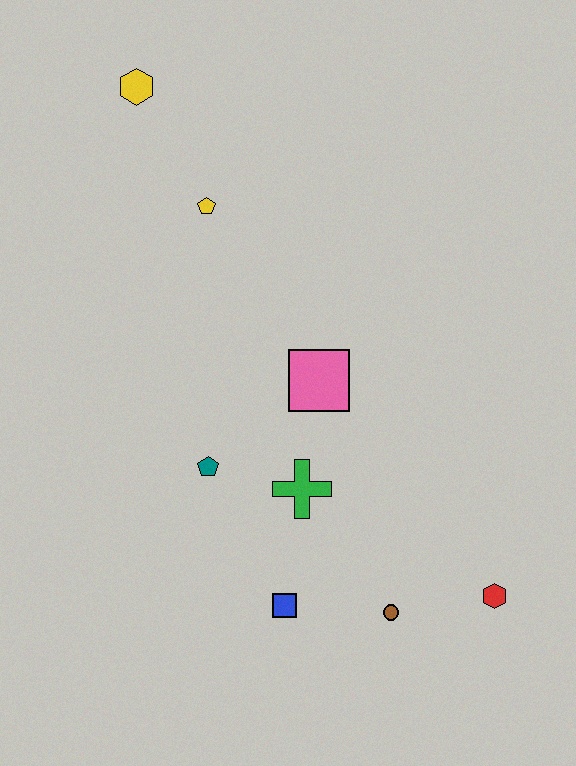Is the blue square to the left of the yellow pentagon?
No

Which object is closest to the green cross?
The teal pentagon is closest to the green cross.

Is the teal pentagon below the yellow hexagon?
Yes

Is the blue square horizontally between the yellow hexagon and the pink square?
Yes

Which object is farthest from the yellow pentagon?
The red hexagon is farthest from the yellow pentagon.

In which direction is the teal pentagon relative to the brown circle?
The teal pentagon is to the left of the brown circle.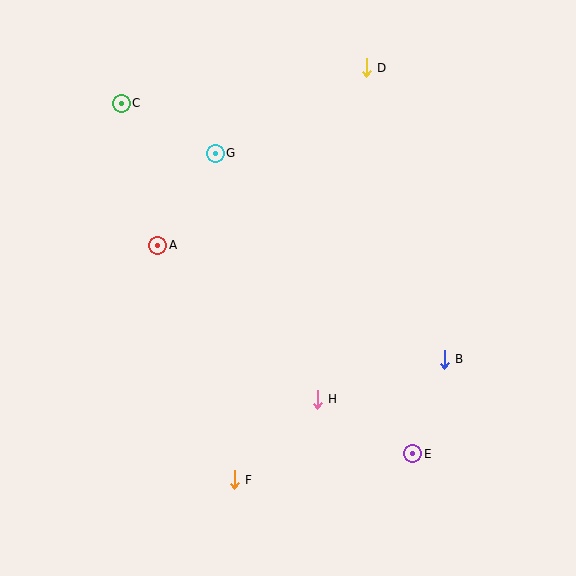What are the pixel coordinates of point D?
Point D is at (366, 68).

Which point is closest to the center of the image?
Point H at (317, 399) is closest to the center.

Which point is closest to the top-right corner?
Point D is closest to the top-right corner.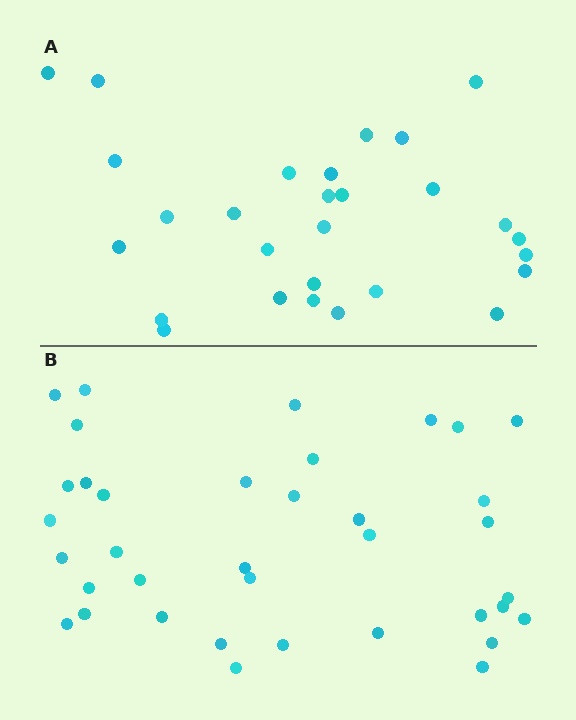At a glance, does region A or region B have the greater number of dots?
Region B (the bottom region) has more dots.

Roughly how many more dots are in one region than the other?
Region B has roughly 8 or so more dots than region A.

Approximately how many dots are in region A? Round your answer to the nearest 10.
About 30 dots. (The exact count is 28, which rounds to 30.)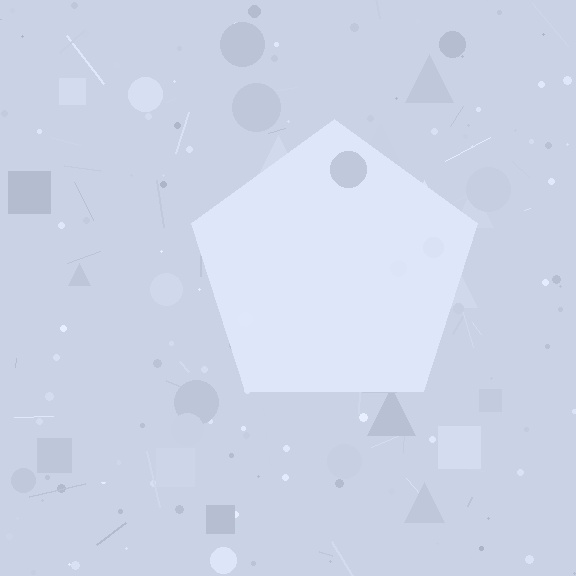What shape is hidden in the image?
A pentagon is hidden in the image.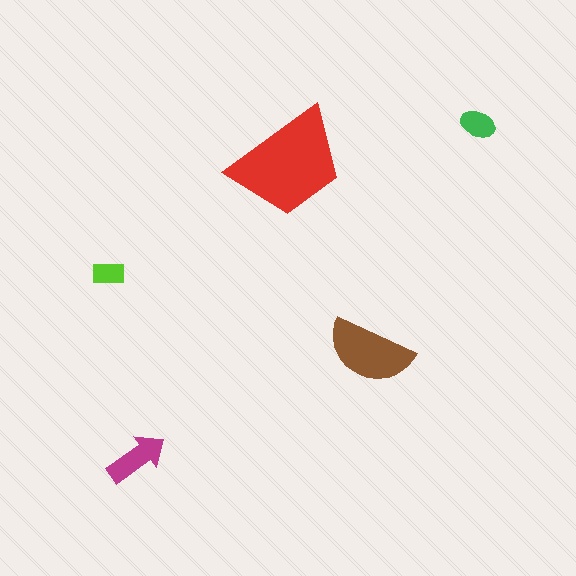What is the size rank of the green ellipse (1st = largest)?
4th.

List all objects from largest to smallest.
The red trapezoid, the brown semicircle, the magenta arrow, the green ellipse, the lime rectangle.